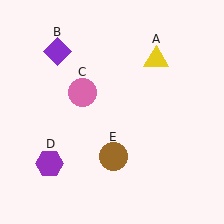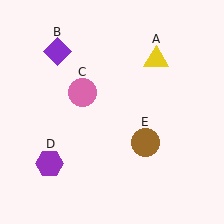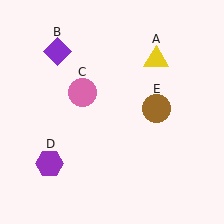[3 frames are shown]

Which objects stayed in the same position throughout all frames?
Yellow triangle (object A) and purple diamond (object B) and pink circle (object C) and purple hexagon (object D) remained stationary.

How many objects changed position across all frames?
1 object changed position: brown circle (object E).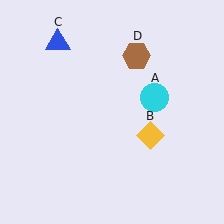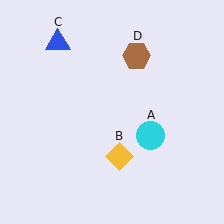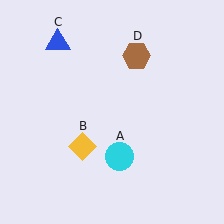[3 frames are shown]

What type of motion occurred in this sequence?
The cyan circle (object A), yellow diamond (object B) rotated clockwise around the center of the scene.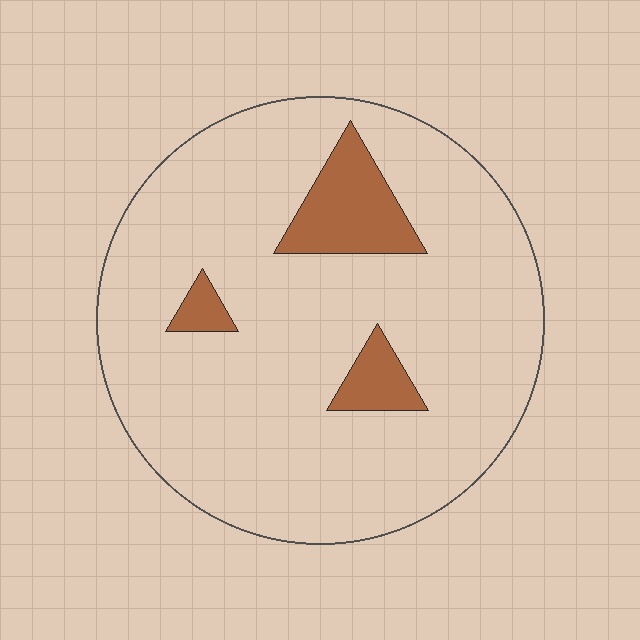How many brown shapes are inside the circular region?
3.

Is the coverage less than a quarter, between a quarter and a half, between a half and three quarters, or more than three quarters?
Less than a quarter.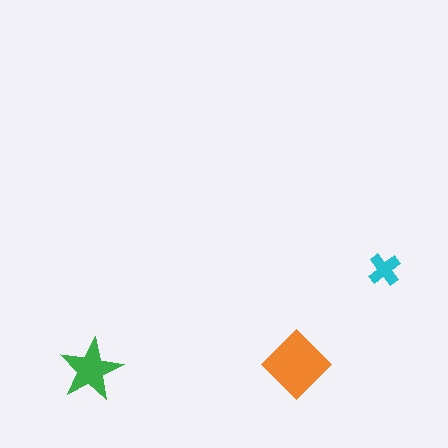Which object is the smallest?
The cyan cross.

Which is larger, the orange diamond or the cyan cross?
The orange diamond.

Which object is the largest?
The orange diamond.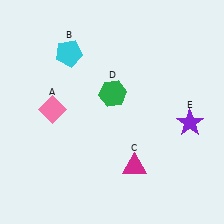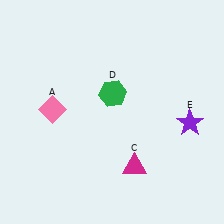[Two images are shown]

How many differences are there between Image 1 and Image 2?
There is 1 difference between the two images.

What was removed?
The cyan pentagon (B) was removed in Image 2.